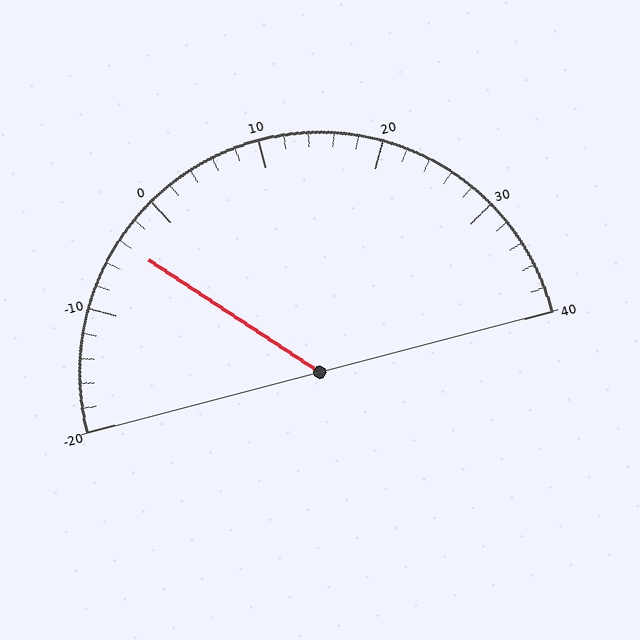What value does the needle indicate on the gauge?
The needle indicates approximately -4.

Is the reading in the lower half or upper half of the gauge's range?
The reading is in the lower half of the range (-20 to 40).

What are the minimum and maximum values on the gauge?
The gauge ranges from -20 to 40.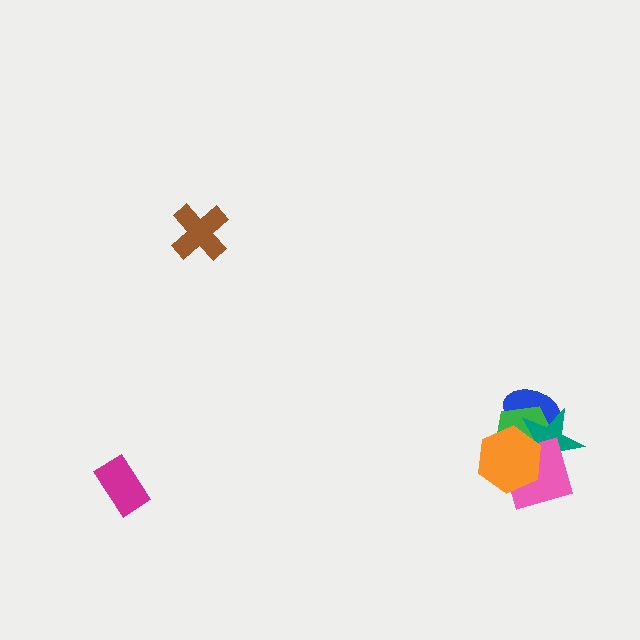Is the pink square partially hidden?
Yes, it is partially covered by another shape.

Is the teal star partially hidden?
Yes, it is partially covered by another shape.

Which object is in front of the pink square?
The orange hexagon is in front of the pink square.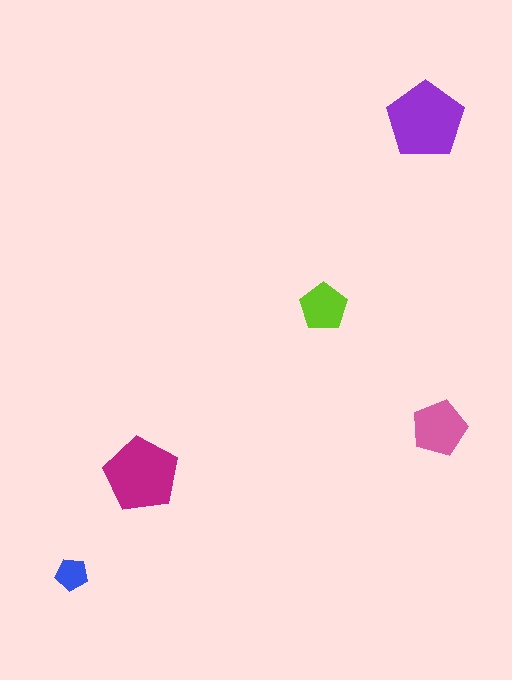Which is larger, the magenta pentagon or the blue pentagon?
The magenta one.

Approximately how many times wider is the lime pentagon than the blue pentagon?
About 1.5 times wider.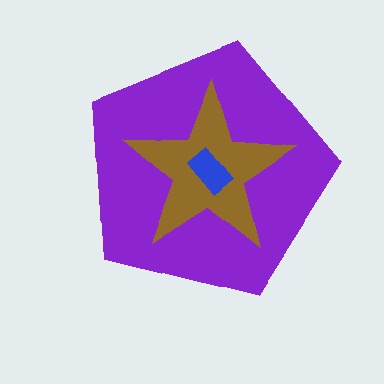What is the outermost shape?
The purple pentagon.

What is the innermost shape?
The blue rectangle.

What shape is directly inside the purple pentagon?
The brown star.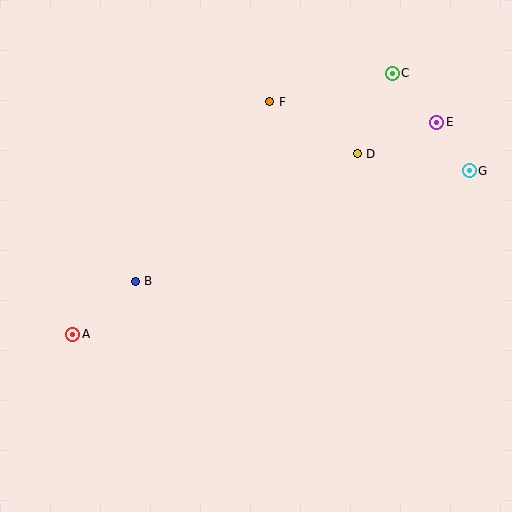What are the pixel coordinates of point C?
Point C is at (392, 73).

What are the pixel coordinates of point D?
Point D is at (357, 154).